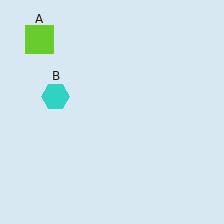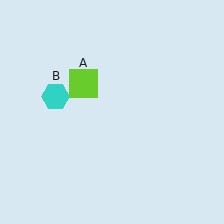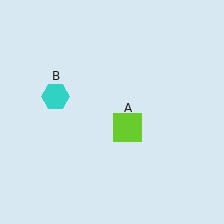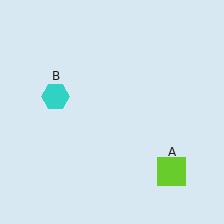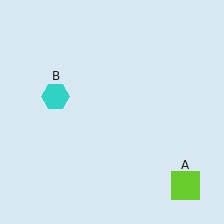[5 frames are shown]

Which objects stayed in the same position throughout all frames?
Cyan hexagon (object B) remained stationary.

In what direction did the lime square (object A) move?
The lime square (object A) moved down and to the right.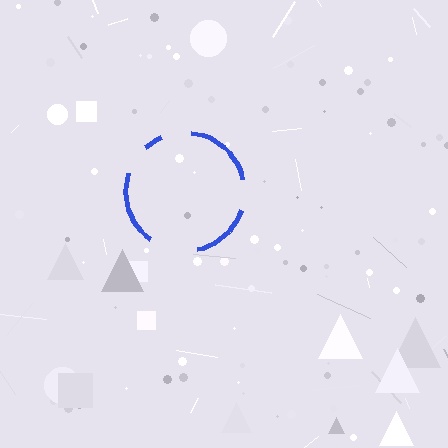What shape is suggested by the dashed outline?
The dashed outline suggests a circle.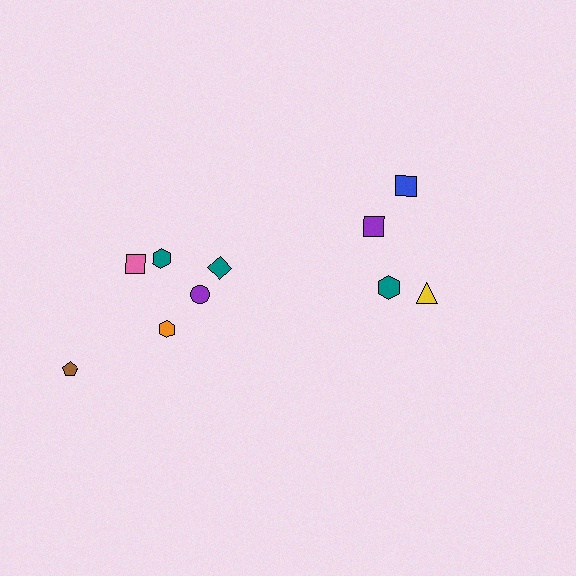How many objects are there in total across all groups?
There are 10 objects.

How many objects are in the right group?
There are 4 objects.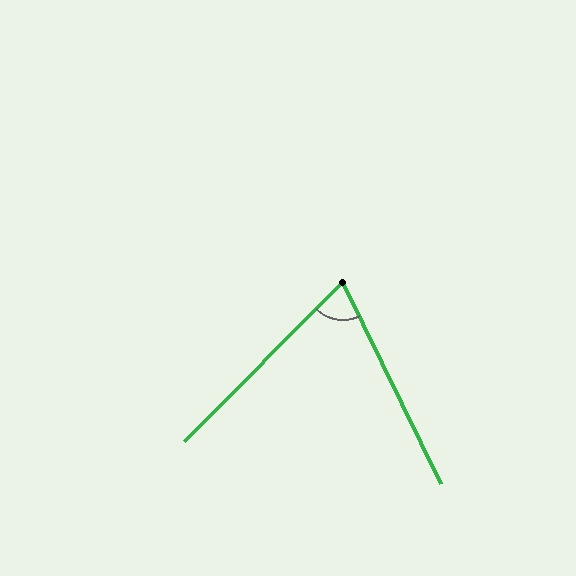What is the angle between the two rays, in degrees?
Approximately 71 degrees.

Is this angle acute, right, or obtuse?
It is acute.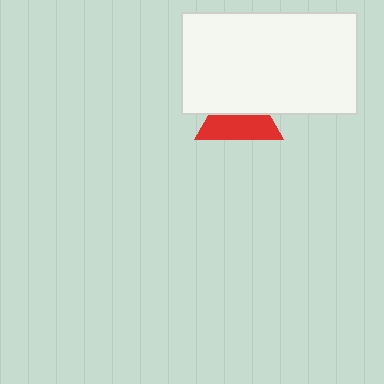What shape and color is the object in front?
The object in front is a white rectangle.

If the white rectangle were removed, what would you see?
You would see the complete red triangle.